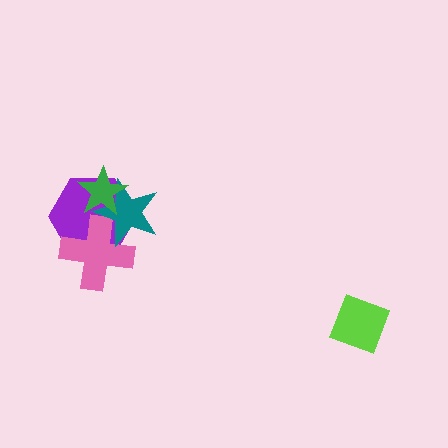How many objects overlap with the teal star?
3 objects overlap with the teal star.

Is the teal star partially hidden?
Yes, it is partially covered by another shape.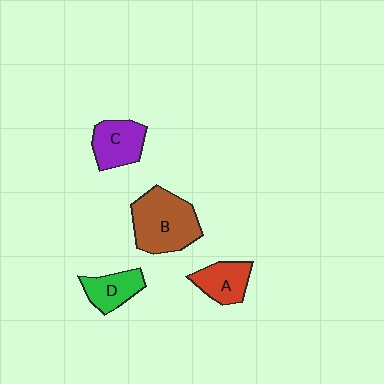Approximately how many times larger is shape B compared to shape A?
Approximately 1.9 times.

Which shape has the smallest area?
Shape D (green).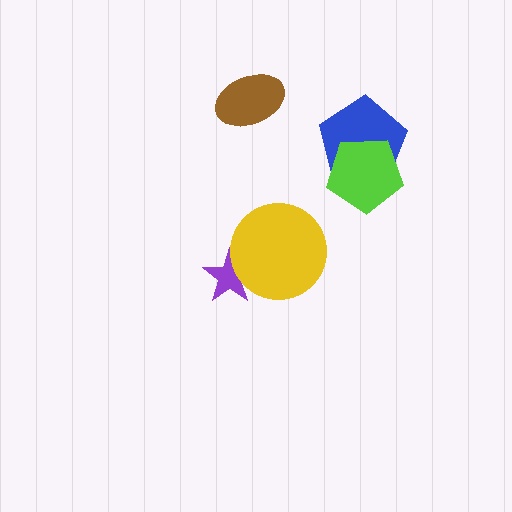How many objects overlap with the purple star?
1 object overlaps with the purple star.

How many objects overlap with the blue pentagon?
1 object overlaps with the blue pentagon.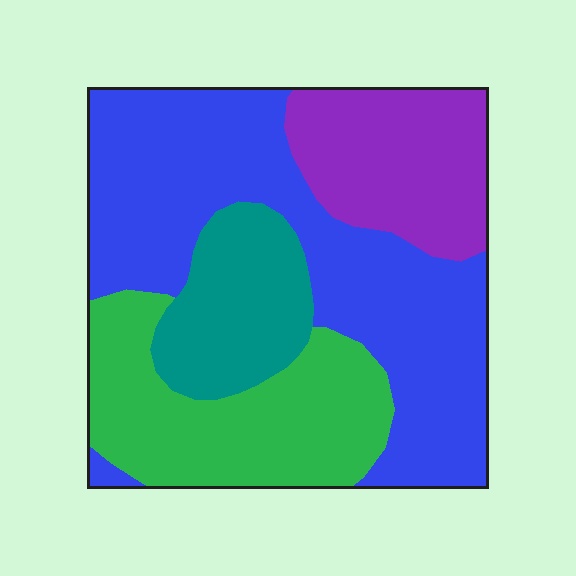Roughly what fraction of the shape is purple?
Purple covers about 20% of the shape.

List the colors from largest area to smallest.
From largest to smallest: blue, green, purple, teal.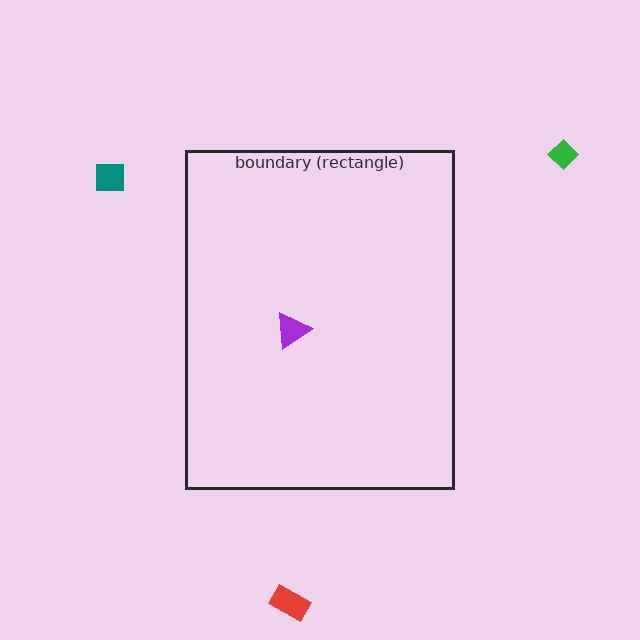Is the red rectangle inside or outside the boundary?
Outside.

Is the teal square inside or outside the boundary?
Outside.